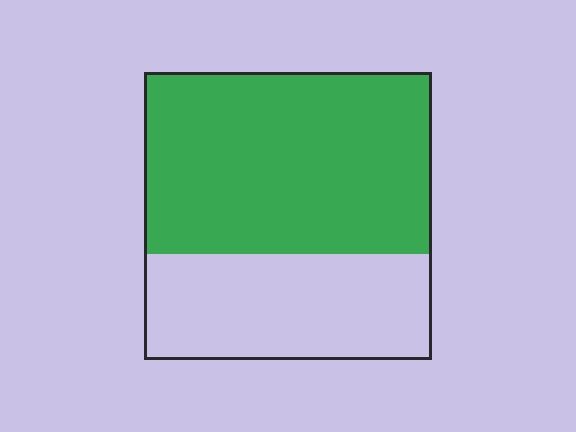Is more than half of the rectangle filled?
Yes.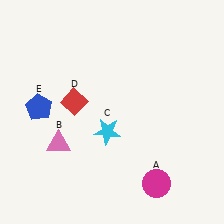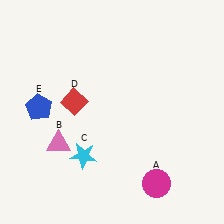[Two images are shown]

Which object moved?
The cyan star (C) moved down.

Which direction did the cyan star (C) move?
The cyan star (C) moved down.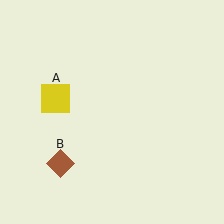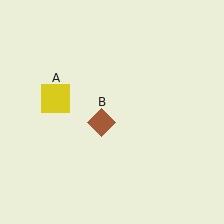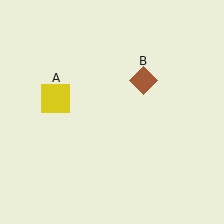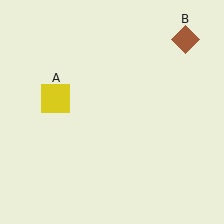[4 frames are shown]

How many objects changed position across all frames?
1 object changed position: brown diamond (object B).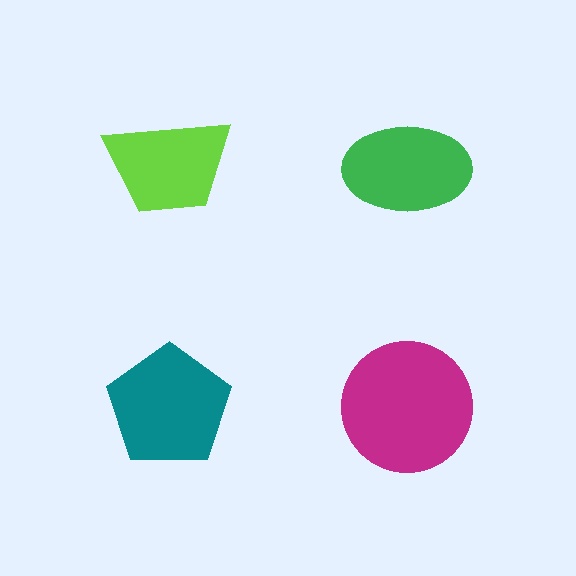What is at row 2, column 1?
A teal pentagon.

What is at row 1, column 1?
A lime trapezoid.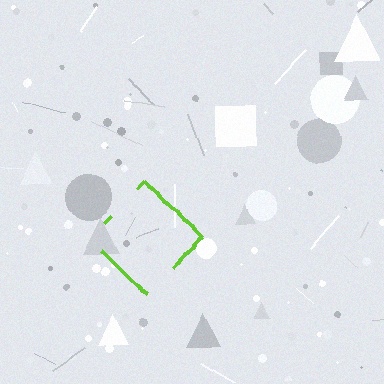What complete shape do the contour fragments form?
The contour fragments form a diamond.